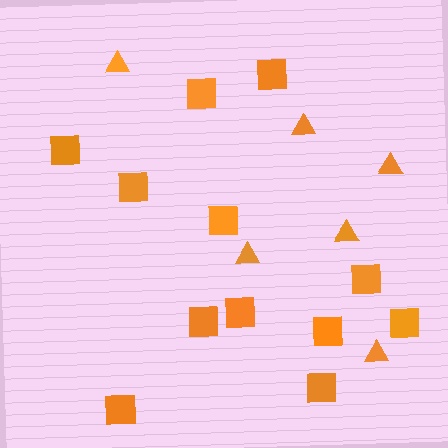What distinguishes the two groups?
There are 2 groups: one group of squares (12) and one group of triangles (6).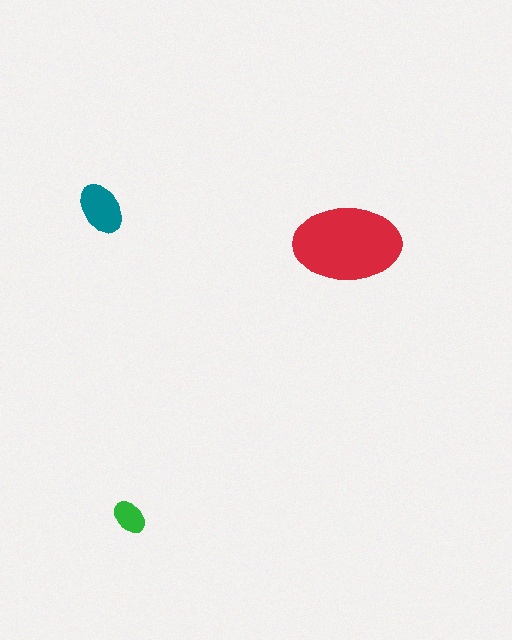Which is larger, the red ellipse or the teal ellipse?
The red one.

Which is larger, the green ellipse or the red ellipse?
The red one.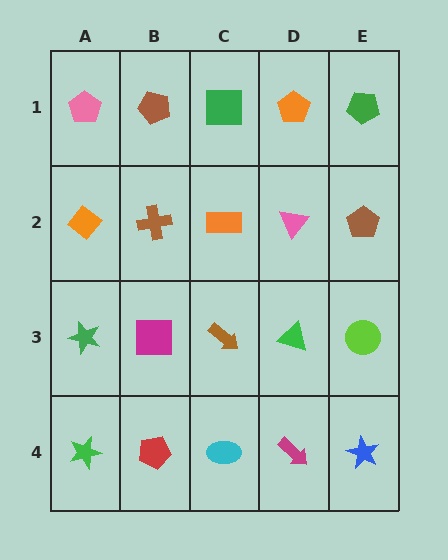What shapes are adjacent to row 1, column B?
A brown cross (row 2, column B), a pink pentagon (row 1, column A), a green square (row 1, column C).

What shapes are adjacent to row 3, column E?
A brown pentagon (row 2, column E), a blue star (row 4, column E), a green triangle (row 3, column D).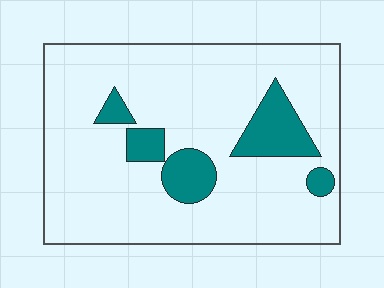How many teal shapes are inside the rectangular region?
5.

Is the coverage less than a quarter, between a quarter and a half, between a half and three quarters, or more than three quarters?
Less than a quarter.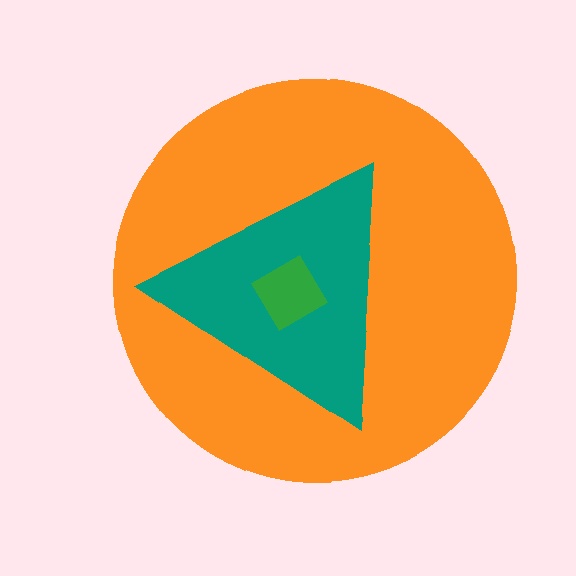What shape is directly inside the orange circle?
The teal triangle.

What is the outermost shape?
The orange circle.